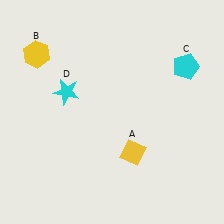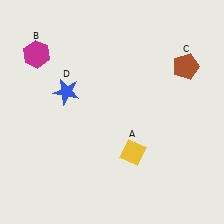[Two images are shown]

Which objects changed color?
B changed from yellow to magenta. C changed from cyan to brown. D changed from cyan to blue.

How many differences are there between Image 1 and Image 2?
There are 3 differences between the two images.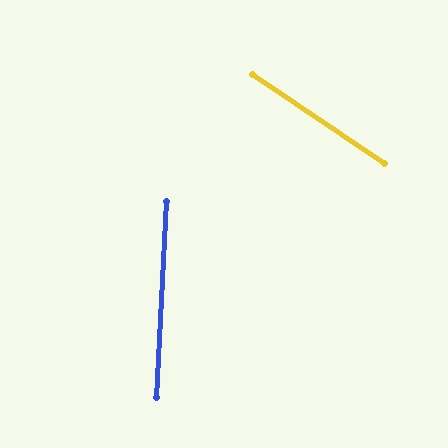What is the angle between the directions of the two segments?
Approximately 59 degrees.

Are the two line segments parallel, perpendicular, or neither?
Neither parallel nor perpendicular — they differ by about 59°.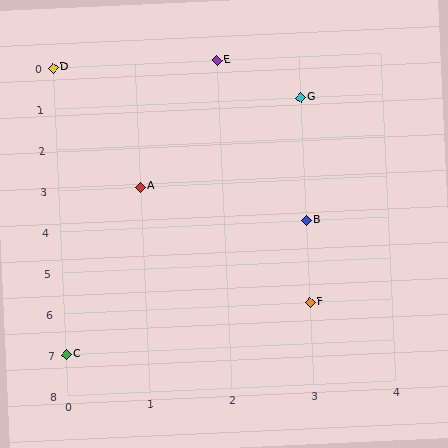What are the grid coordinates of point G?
Point G is at grid coordinates (3, 1).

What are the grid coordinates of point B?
Point B is at grid coordinates (3, 4).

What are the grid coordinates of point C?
Point C is at grid coordinates (0, 7).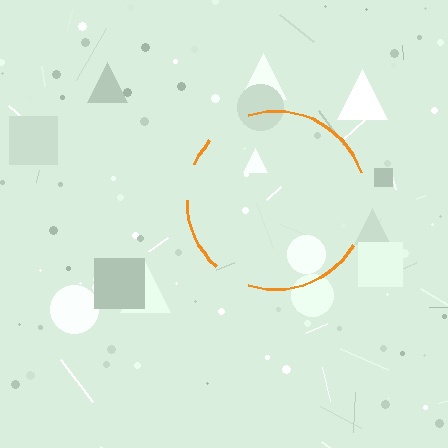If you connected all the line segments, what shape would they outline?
They would outline a circle.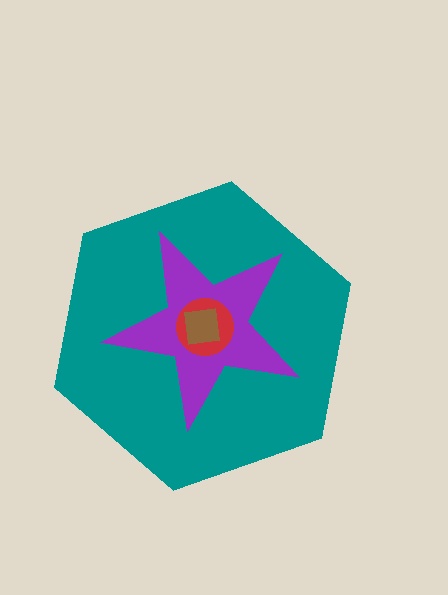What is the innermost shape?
The brown square.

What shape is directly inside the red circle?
The brown square.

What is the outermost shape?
The teal hexagon.